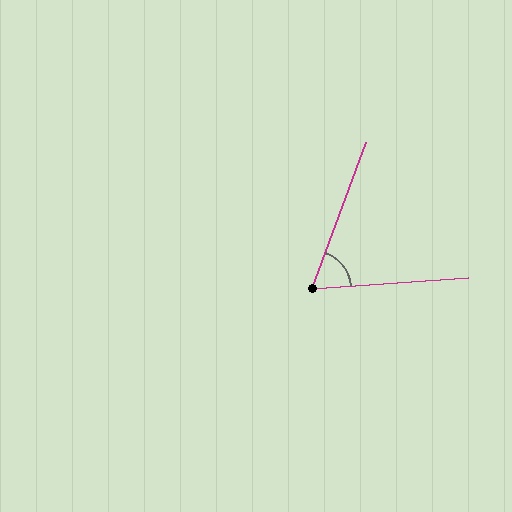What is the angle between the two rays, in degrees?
Approximately 66 degrees.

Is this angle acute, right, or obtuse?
It is acute.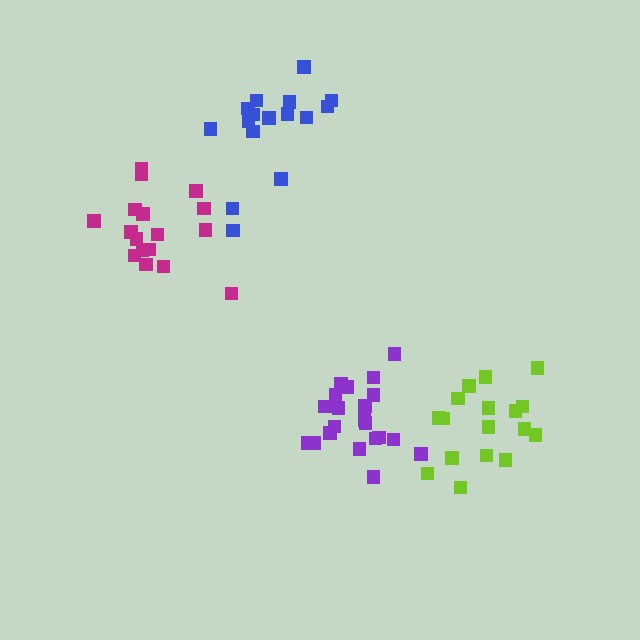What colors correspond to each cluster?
The clusters are colored: magenta, lime, blue, purple.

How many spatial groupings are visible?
There are 4 spatial groupings.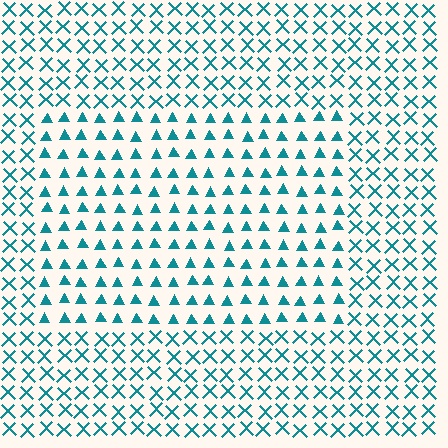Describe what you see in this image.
The image is filled with small teal elements arranged in a uniform grid. A rectangle-shaped region contains triangles, while the surrounding area contains X marks. The boundary is defined purely by the change in element shape.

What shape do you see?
I see a rectangle.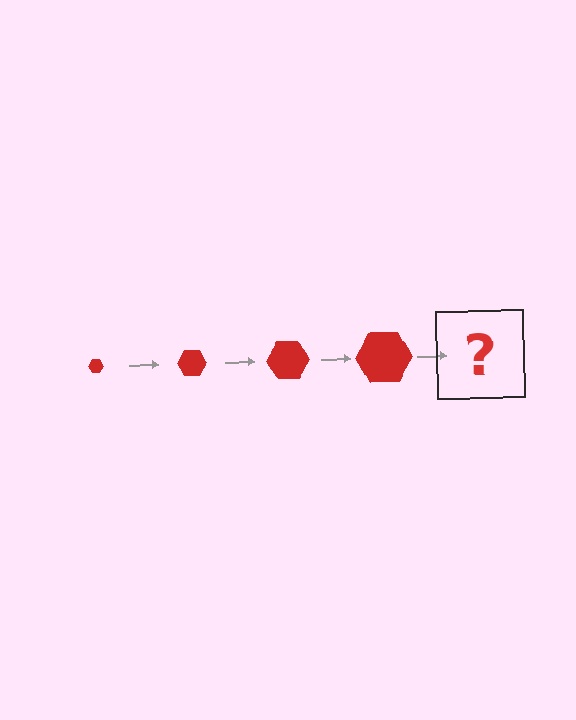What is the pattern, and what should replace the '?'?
The pattern is that the hexagon gets progressively larger each step. The '?' should be a red hexagon, larger than the previous one.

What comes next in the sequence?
The next element should be a red hexagon, larger than the previous one.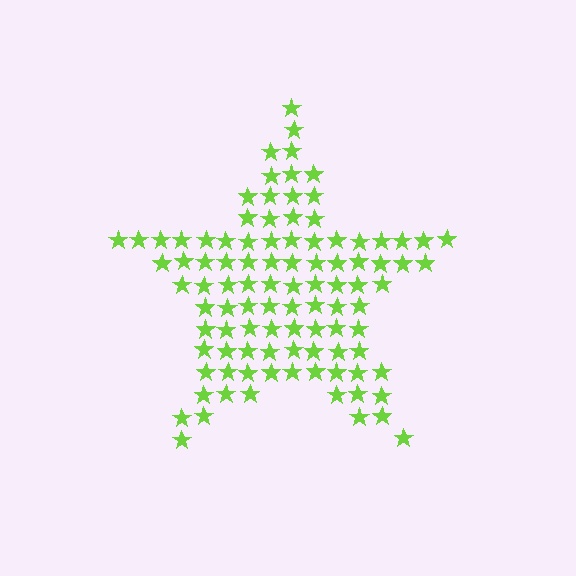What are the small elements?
The small elements are stars.